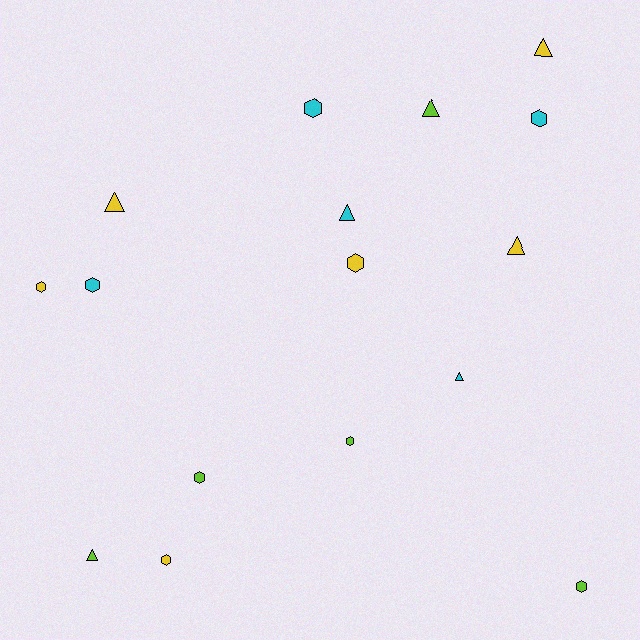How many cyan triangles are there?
There are 2 cyan triangles.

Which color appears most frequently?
Yellow, with 6 objects.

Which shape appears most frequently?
Hexagon, with 9 objects.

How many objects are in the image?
There are 16 objects.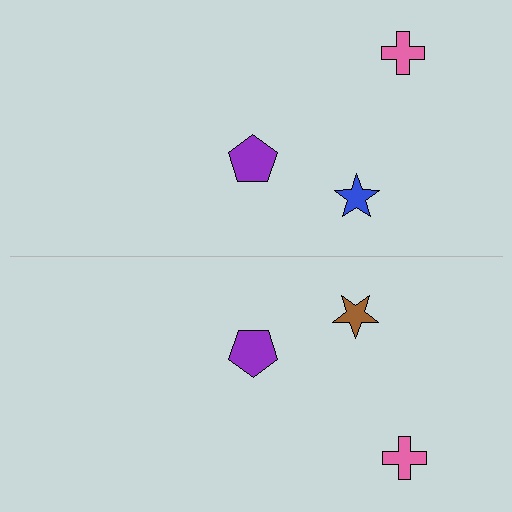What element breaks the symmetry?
The brown star on the bottom side breaks the symmetry — its mirror counterpart is blue.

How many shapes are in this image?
There are 6 shapes in this image.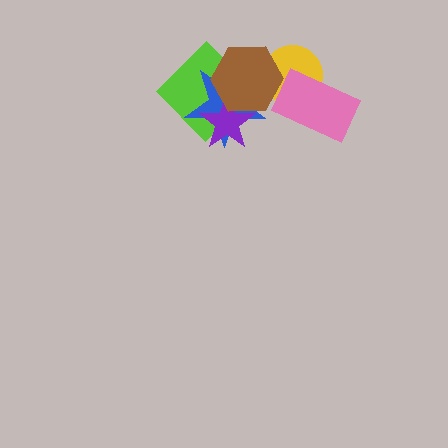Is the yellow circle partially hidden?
Yes, it is partially covered by another shape.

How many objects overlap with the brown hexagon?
4 objects overlap with the brown hexagon.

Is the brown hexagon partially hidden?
No, no other shape covers it.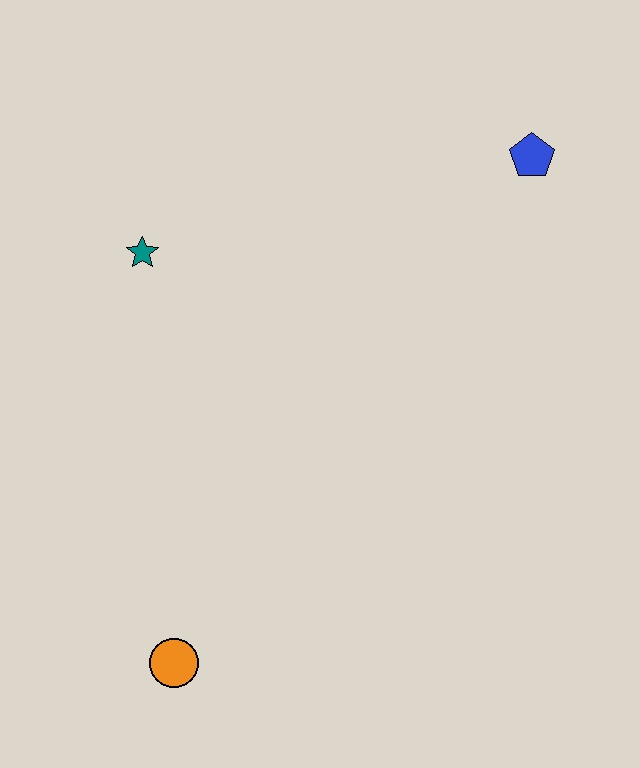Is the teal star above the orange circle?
Yes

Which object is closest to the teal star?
The blue pentagon is closest to the teal star.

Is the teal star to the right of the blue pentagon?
No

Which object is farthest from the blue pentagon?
The orange circle is farthest from the blue pentagon.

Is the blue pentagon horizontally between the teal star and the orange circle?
No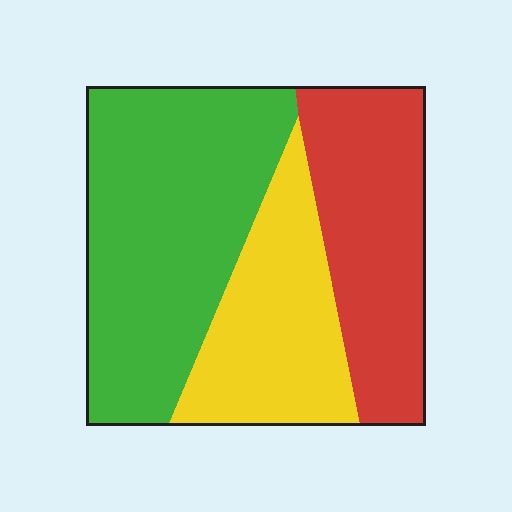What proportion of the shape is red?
Red covers roughly 30% of the shape.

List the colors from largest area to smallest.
From largest to smallest: green, red, yellow.